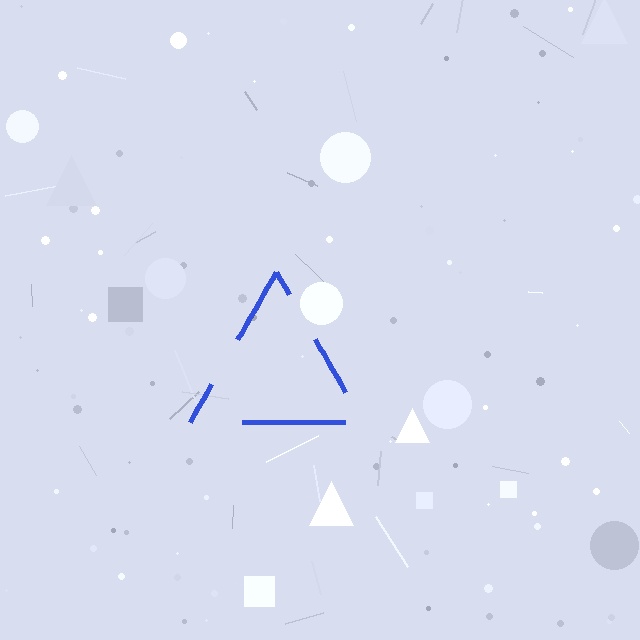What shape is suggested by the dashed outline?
The dashed outline suggests a triangle.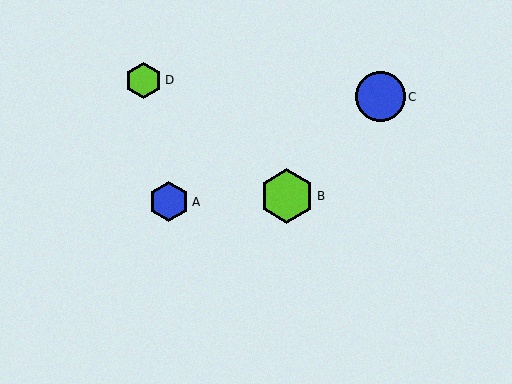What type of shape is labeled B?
Shape B is a lime hexagon.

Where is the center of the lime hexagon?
The center of the lime hexagon is at (144, 80).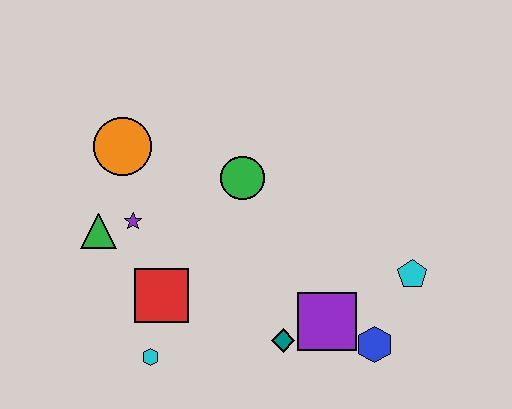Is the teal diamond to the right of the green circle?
Yes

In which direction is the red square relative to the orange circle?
The red square is below the orange circle.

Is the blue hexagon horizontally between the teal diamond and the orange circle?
No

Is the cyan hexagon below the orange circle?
Yes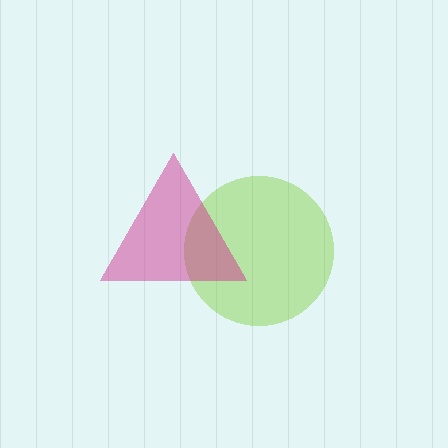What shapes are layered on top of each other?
The layered shapes are: a lime circle, a magenta triangle.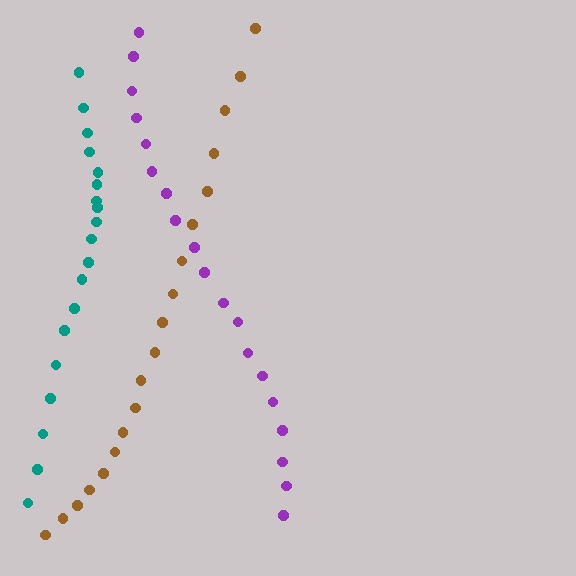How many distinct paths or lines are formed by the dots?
There are 3 distinct paths.